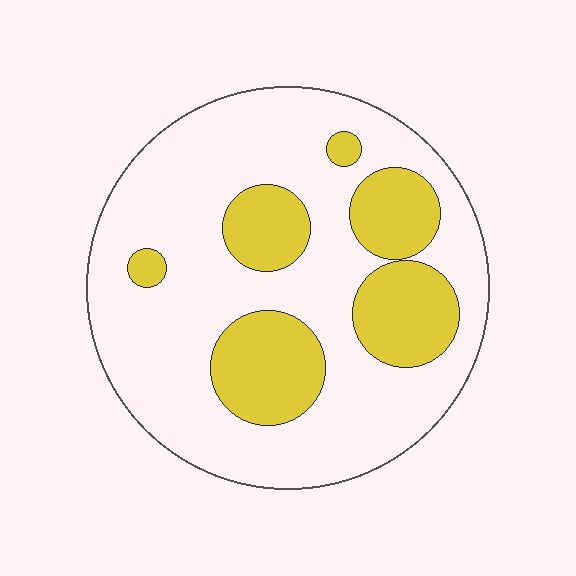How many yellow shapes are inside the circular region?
6.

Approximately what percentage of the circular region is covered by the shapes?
Approximately 25%.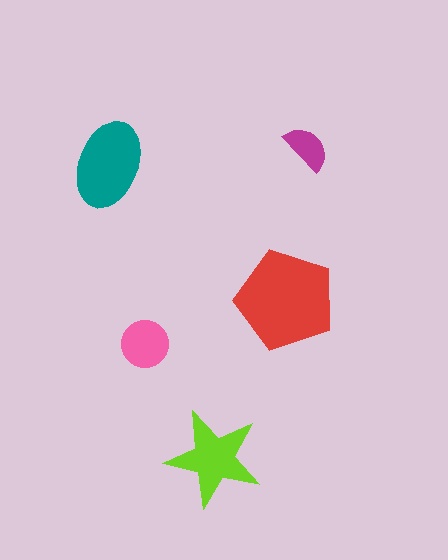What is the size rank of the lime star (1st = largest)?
3rd.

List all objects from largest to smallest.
The red pentagon, the teal ellipse, the lime star, the pink circle, the magenta semicircle.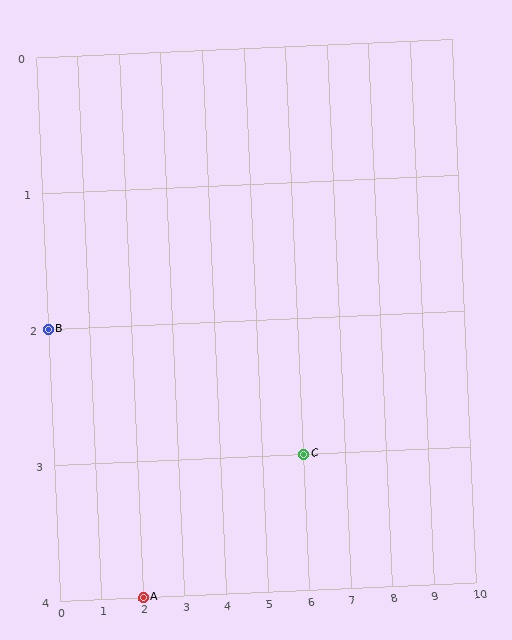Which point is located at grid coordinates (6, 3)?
Point C is at (6, 3).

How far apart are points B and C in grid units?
Points B and C are 6 columns and 1 row apart (about 6.1 grid units diagonally).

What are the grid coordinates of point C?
Point C is at grid coordinates (6, 3).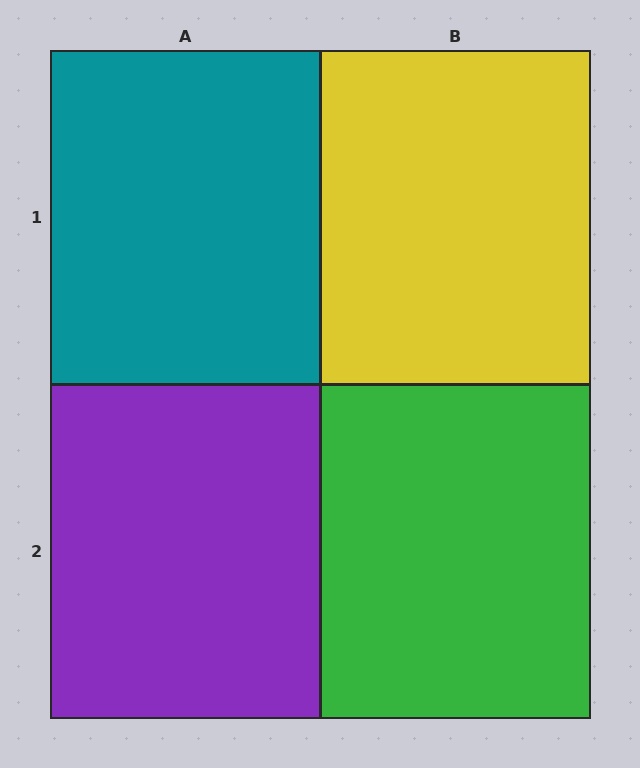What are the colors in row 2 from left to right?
Purple, green.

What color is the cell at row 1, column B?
Yellow.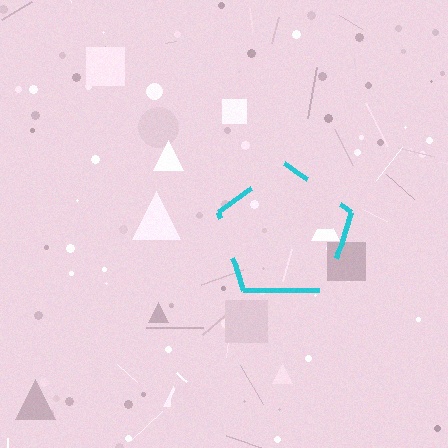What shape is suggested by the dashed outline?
The dashed outline suggests a pentagon.